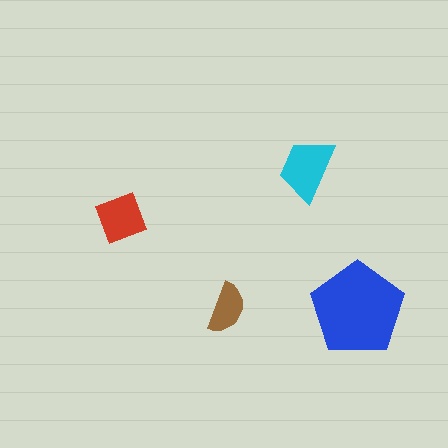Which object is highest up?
The cyan trapezoid is topmost.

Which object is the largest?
The blue pentagon.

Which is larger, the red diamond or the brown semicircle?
The red diamond.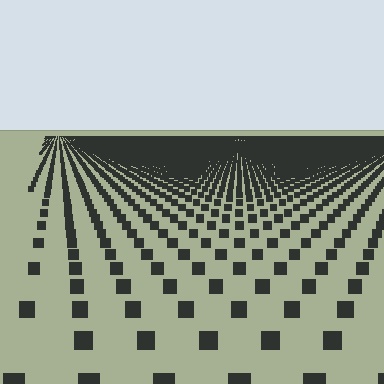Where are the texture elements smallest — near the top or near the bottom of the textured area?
Near the top.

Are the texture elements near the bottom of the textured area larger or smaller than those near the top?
Larger. Near the bottom, elements are closer to the viewer and appear at a bigger on-screen size.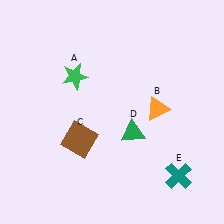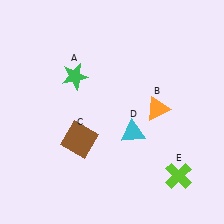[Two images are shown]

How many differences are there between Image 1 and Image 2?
There are 2 differences between the two images.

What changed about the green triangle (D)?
In Image 1, D is green. In Image 2, it changed to cyan.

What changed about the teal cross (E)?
In Image 1, E is teal. In Image 2, it changed to lime.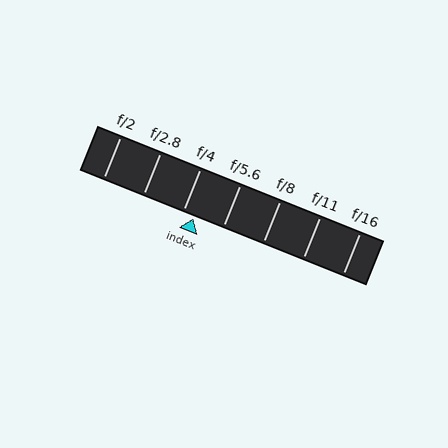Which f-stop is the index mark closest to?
The index mark is closest to f/4.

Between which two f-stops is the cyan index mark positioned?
The index mark is between f/4 and f/5.6.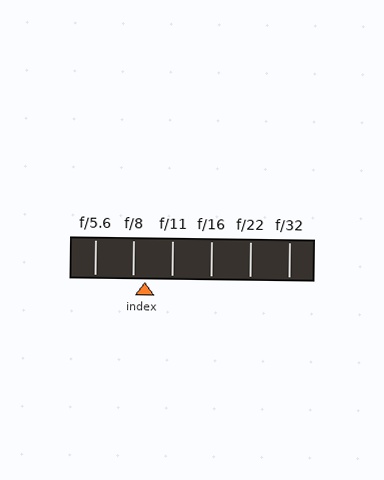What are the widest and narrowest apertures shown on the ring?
The widest aperture shown is f/5.6 and the narrowest is f/32.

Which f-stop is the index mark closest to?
The index mark is closest to f/8.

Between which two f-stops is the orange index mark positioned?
The index mark is between f/8 and f/11.